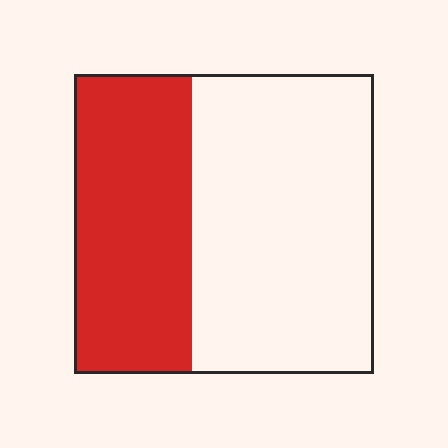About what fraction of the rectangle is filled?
About two fifths (2/5).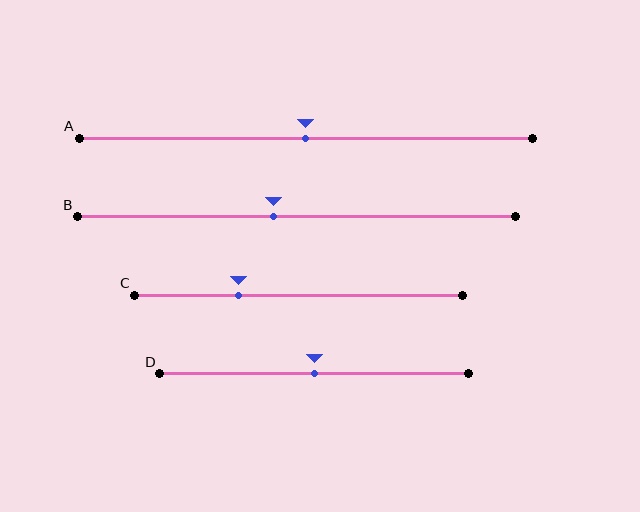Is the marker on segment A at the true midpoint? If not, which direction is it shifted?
Yes, the marker on segment A is at the true midpoint.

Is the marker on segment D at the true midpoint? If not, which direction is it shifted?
Yes, the marker on segment D is at the true midpoint.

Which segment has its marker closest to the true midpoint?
Segment A has its marker closest to the true midpoint.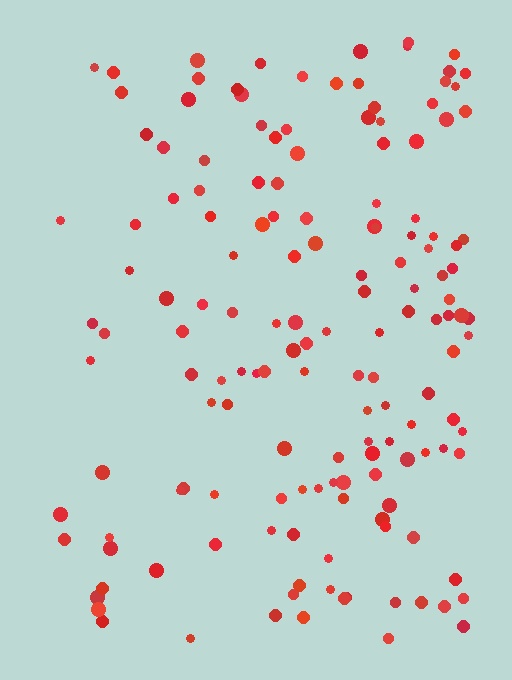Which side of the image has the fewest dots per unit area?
The left.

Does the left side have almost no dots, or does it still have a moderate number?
Still a moderate number, just noticeably fewer than the right.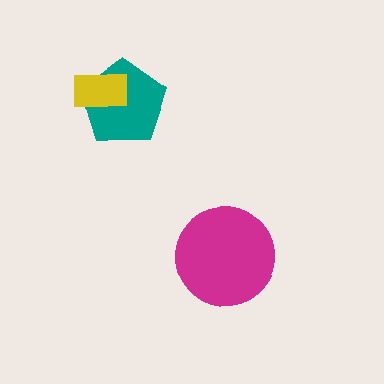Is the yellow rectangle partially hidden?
No, no other shape covers it.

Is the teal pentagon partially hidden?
Yes, it is partially covered by another shape.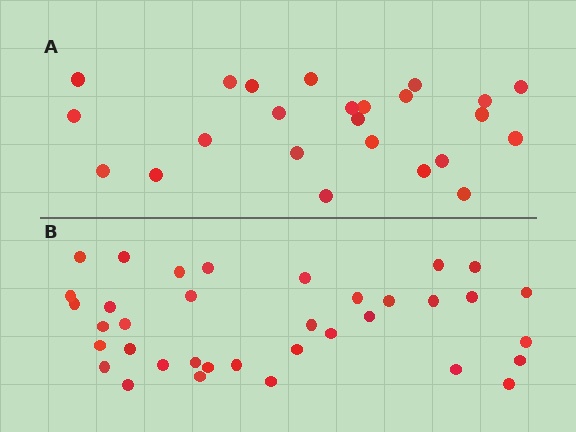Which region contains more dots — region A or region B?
Region B (the bottom region) has more dots.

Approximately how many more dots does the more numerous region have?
Region B has roughly 12 or so more dots than region A.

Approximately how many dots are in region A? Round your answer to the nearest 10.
About 20 dots. (The exact count is 24, which rounds to 20.)